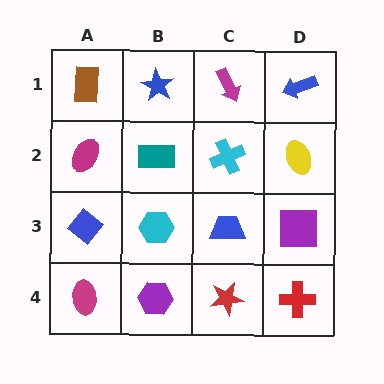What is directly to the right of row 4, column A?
A purple hexagon.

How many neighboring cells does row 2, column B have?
4.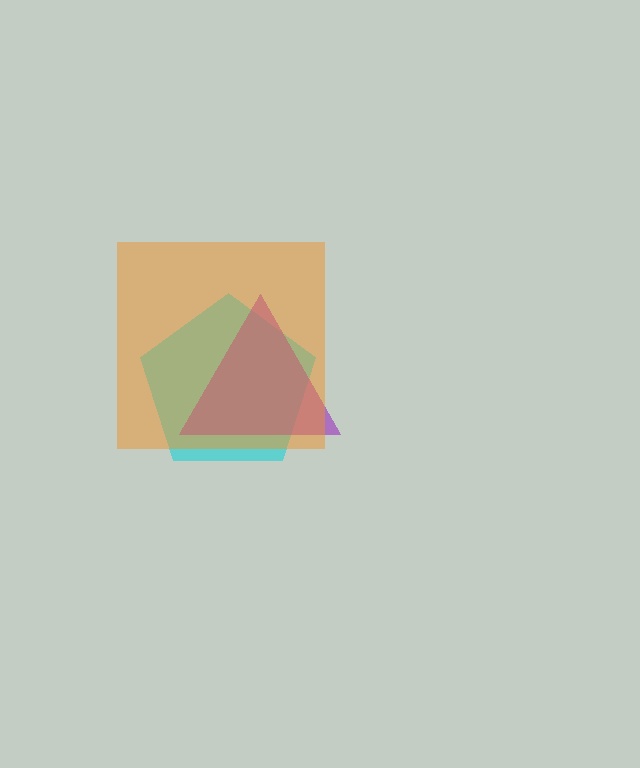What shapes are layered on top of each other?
The layered shapes are: a cyan pentagon, a purple triangle, an orange square.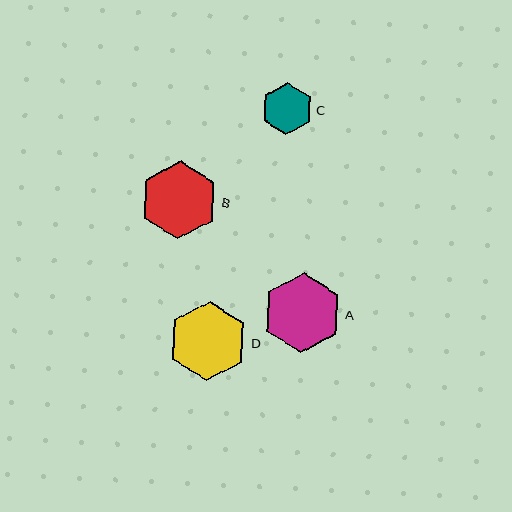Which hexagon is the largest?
Hexagon A is the largest with a size of approximately 80 pixels.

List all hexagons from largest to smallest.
From largest to smallest: A, D, B, C.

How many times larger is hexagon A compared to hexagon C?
Hexagon A is approximately 1.5 times the size of hexagon C.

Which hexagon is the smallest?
Hexagon C is the smallest with a size of approximately 52 pixels.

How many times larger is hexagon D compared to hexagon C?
Hexagon D is approximately 1.5 times the size of hexagon C.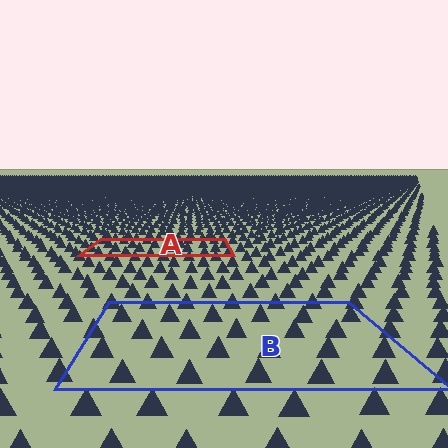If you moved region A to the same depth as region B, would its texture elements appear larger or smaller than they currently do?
They would appear larger. At a closer depth, the same texture elements are projected at a bigger on-screen size.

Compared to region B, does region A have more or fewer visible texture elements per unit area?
Region A has more texture elements per unit area — they are packed more densely because it is farther away.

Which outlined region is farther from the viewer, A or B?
Region A is farther from the viewer — the texture elements inside it appear smaller and more densely packed.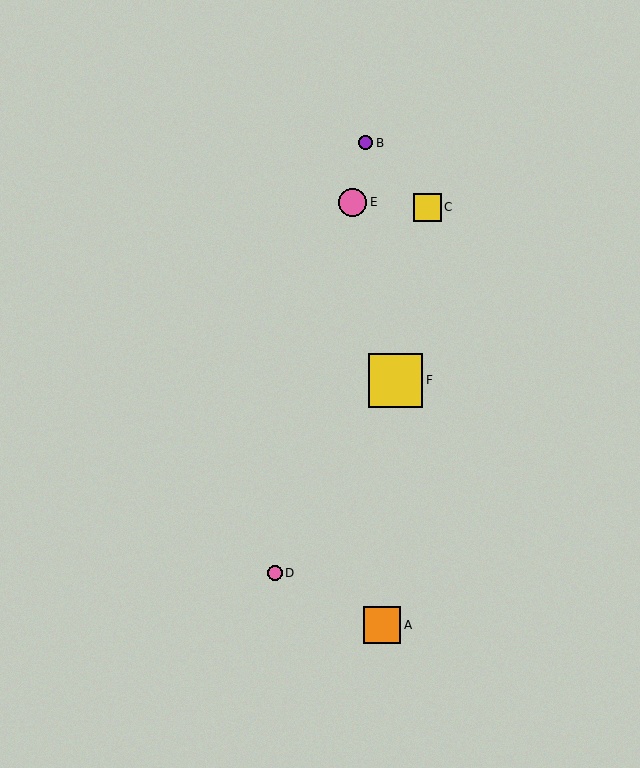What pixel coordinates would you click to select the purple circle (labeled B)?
Click at (366, 143) to select the purple circle B.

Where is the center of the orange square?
The center of the orange square is at (382, 625).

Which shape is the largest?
The yellow square (labeled F) is the largest.